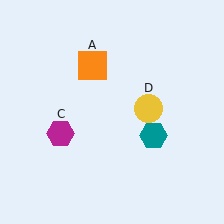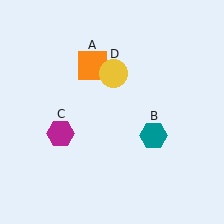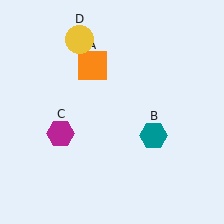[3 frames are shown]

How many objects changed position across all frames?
1 object changed position: yellow circle (object D).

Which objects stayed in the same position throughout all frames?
Orange square (object A) and teal hexagon (object B) and magenta hexagon (object C) remained stationary.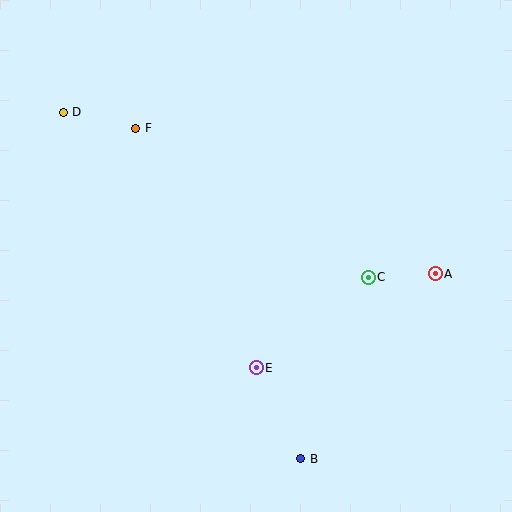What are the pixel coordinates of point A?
Point A is at (435, 274).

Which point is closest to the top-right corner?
Point A is closest to the top-right corner.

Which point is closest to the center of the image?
Point E at (256, 368) is closest to the center.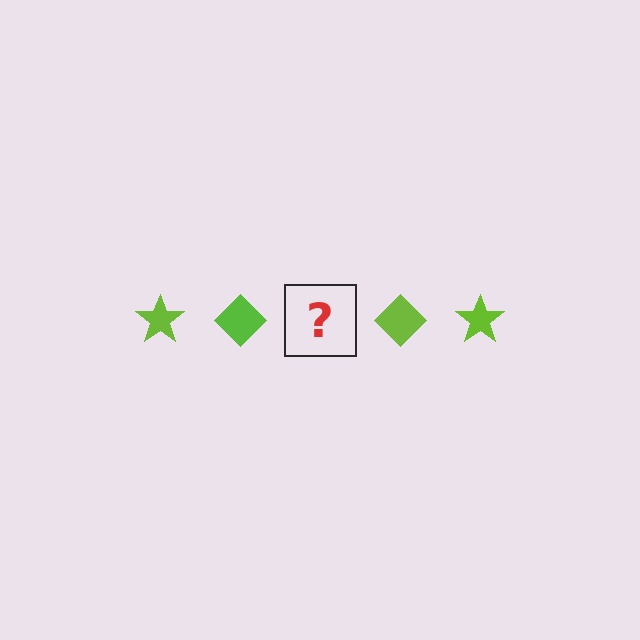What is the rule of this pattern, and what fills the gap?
The rule is that the pattern cycles through star, diamond shapes in lime. The gap should be filled with a lime star.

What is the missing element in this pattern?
The missing element is a lime star.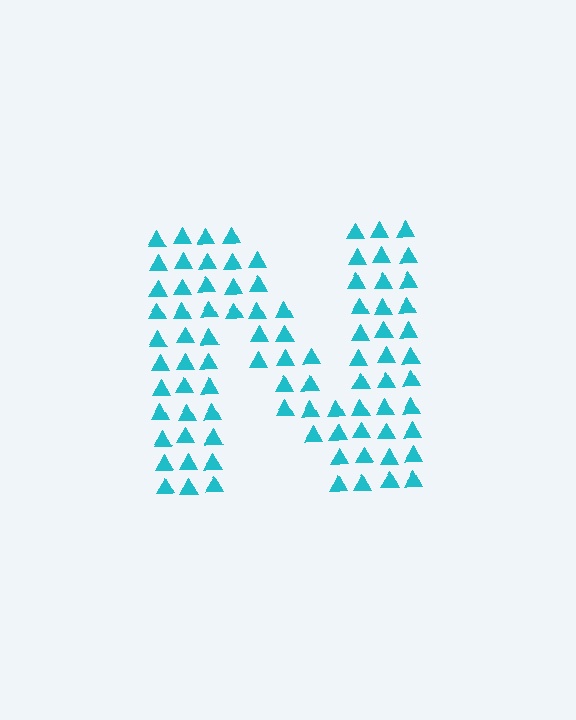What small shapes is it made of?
It is made of small triangles.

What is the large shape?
The large shape is the letter N.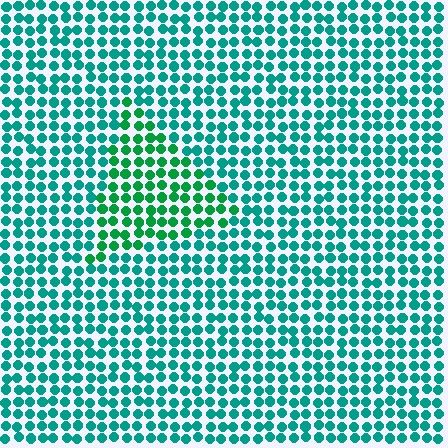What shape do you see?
I see a triangle.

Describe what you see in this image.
The image is filled with small teal elements in a uniform arrangement. A triangle-shaped region is visible where the elements are tinted to a slightly different hue, forming a subtle color boundary.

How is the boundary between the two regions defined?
The boundary is defined purely by a slight shift in hue (about 30 degrees). Spacing, size, and orientation are identical on both sides.